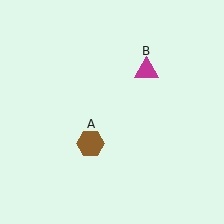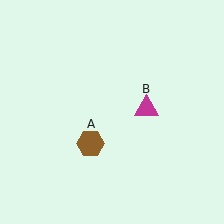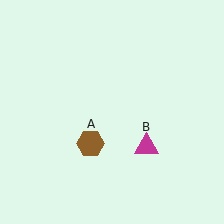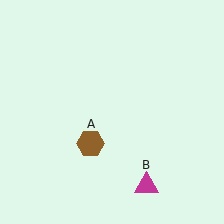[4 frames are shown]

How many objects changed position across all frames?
1 object changed position: magenta triangle (object B).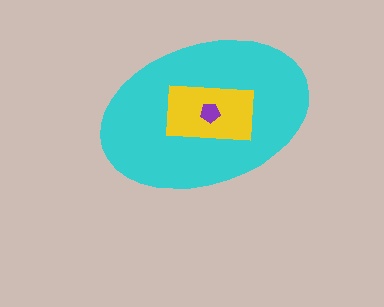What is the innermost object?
The purple pentagon.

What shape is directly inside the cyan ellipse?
The yellow rectangle.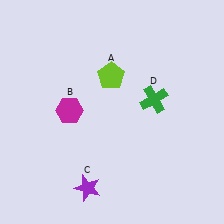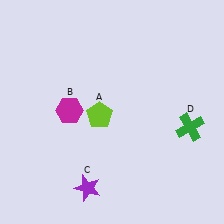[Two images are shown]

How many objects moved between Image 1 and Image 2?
2 objects moved between the two images.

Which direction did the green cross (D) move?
The green cross (D) moved right.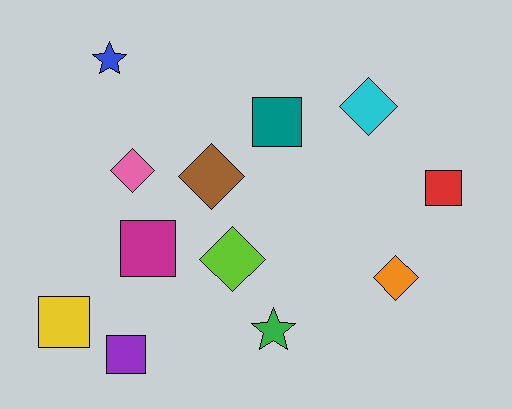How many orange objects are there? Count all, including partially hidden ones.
There is 1 orange object.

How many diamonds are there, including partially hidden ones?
There are 5 diamonds.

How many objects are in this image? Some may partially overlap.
There are 12 objects.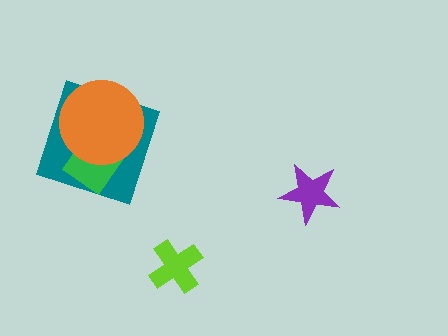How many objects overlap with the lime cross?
0 objects overlap with the lime cross.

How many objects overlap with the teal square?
2 objects overlap with the teal square.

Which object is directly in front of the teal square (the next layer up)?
The green diamond is directly in front of the teal square.